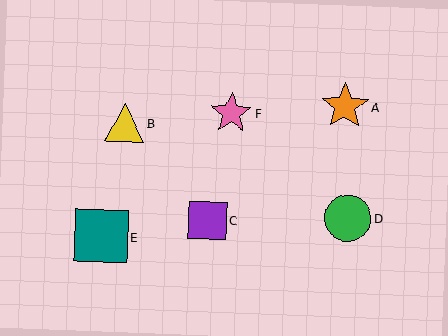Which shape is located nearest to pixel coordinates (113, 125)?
The yellow triangle (labeled B) at (125, 123) is nearest to that location.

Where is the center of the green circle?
The center of the green circle is at (348, 218).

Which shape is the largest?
The teal square (labeled E) is the largest.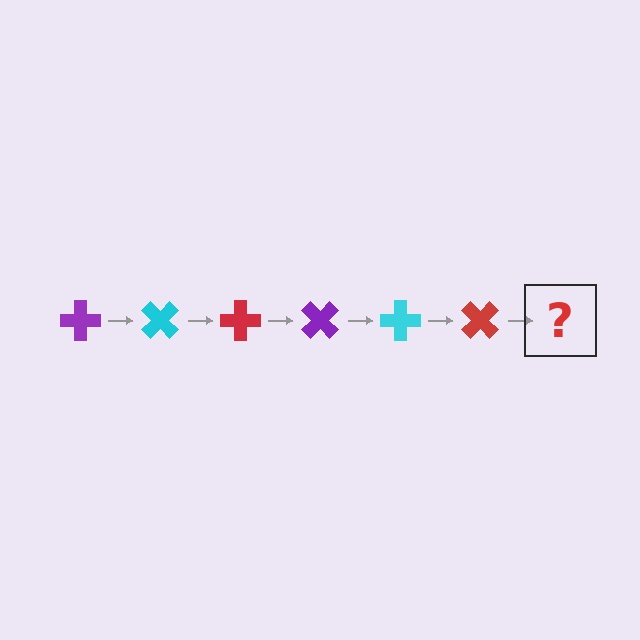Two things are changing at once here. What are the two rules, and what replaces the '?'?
The two rules are that it rotates 45 degrees each step and the color cycles through purple, cyan, and red. The '?' should be a purple cross, rotated 270 degrees from the start.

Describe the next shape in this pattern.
It should be a purple cross, rotated 270 degrees from the start.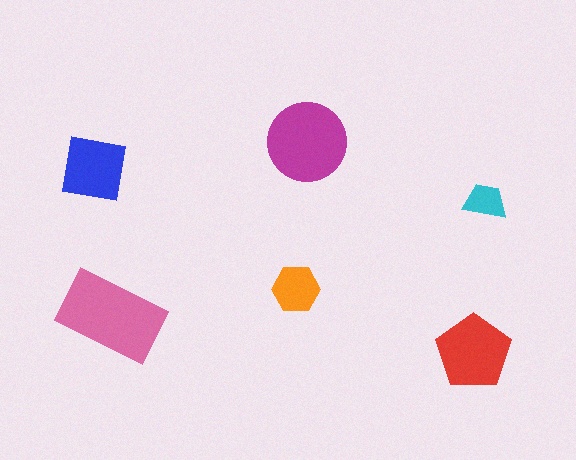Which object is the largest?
The pink rectangle.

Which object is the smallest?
The cyan trapezoid.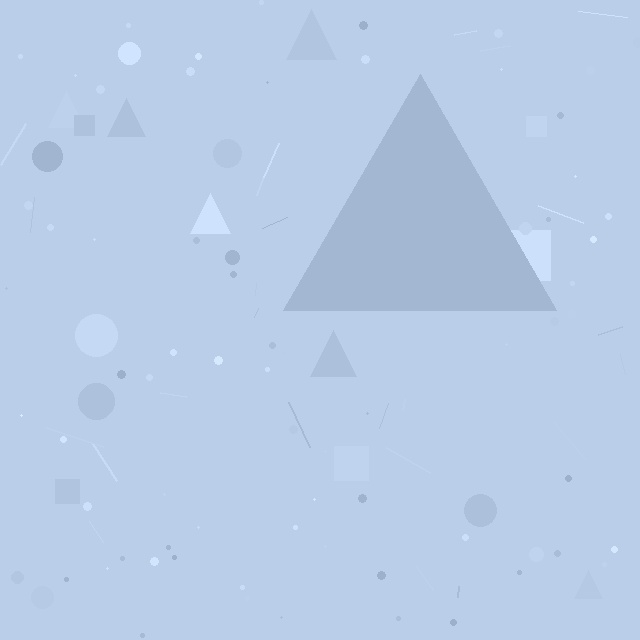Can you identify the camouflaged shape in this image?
The camouflaged shape is a triangle.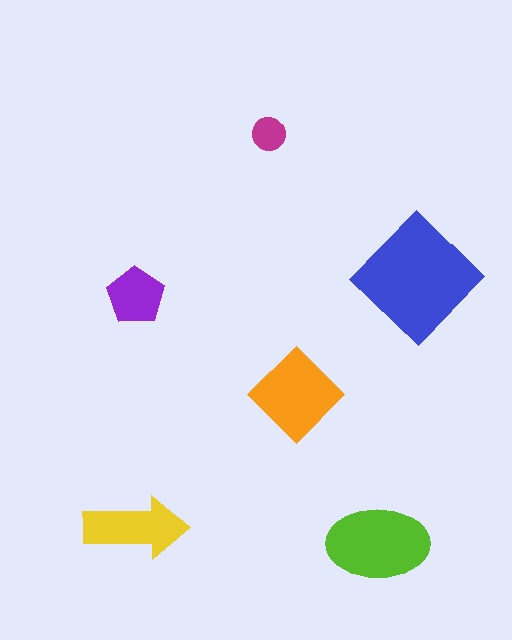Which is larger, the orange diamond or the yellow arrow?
The orange diamond.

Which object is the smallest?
The magenta circle.